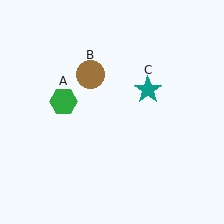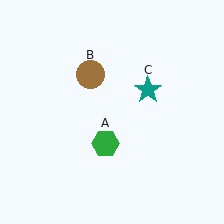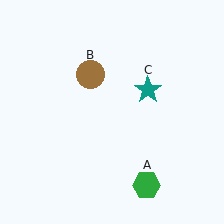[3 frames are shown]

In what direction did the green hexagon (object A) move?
The green hexagon (object A) moved down and to the right.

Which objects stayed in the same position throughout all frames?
Brown circle (object B) and teal star (object C) remained stationary.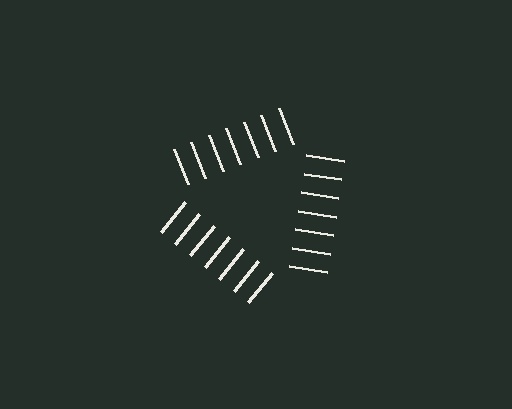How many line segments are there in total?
21 — 7 along each of the 3 edges.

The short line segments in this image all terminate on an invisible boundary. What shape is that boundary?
An illusory triangle — the line segments terminate on its edges but no continuous stroke is drawn.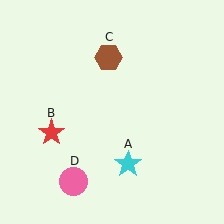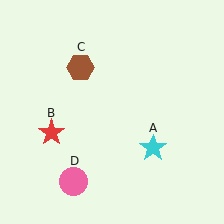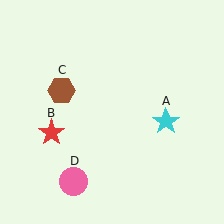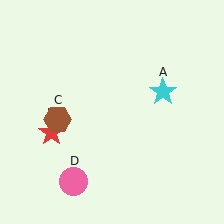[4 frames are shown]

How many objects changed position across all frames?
2 objects changed position: cyan star (object A), brown hexagon (object C).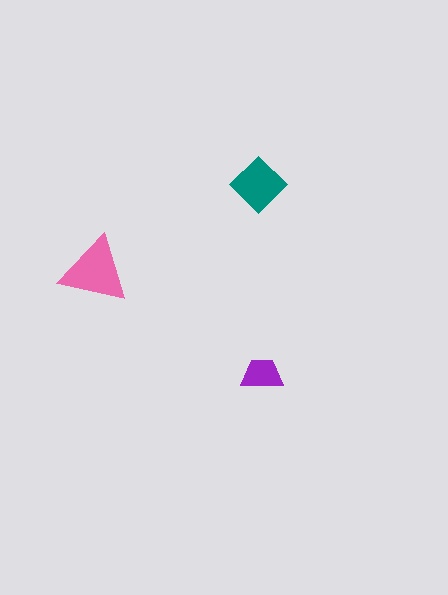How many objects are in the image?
There are 3 objects in the image.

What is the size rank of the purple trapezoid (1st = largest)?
3rd.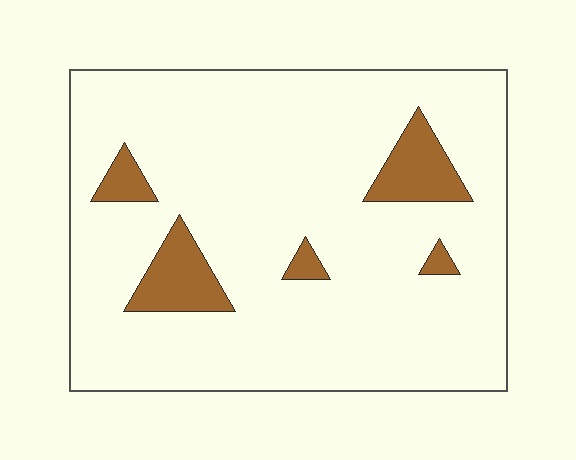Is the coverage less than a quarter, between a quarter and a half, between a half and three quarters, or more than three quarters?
Less than a quarter.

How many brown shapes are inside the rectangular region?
5.